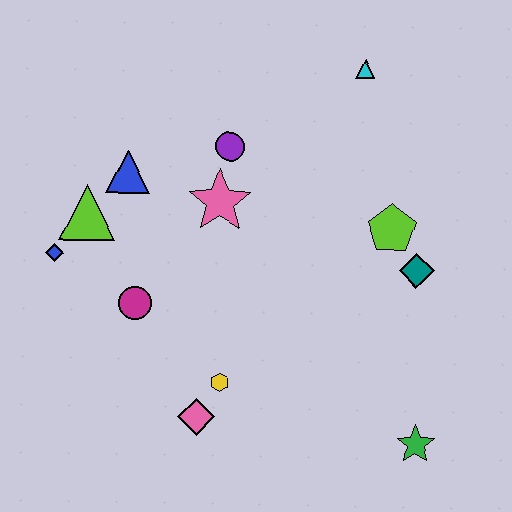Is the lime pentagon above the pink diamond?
Yes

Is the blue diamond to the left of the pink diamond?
Yes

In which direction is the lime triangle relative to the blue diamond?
The lime triangle is above the blue diamond.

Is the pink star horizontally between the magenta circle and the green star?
Yes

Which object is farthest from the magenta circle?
The cyan triangle is farthest from the magenta circle.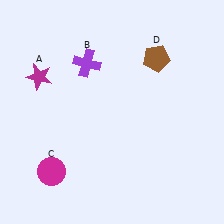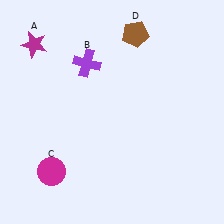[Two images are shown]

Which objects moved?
The objects that moved are: the magenta star (A), the brown pentagon (D).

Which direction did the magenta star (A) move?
The magenta star (A) moved up.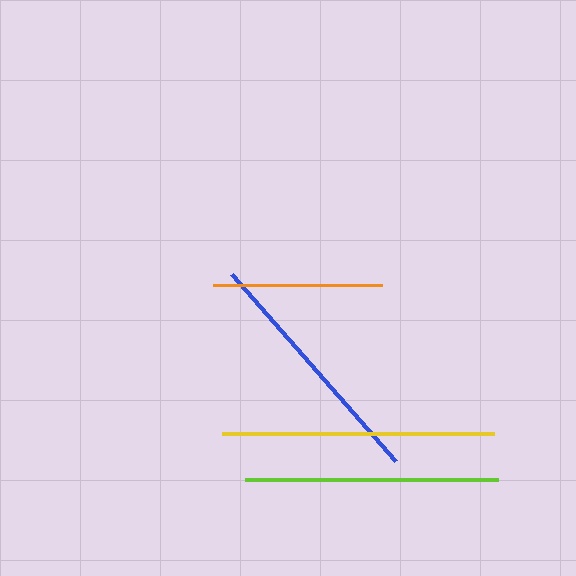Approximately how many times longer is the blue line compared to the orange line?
The blue line is approximately 1.5 times the length of the orange line.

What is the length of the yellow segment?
The yellow segment is approximately 272 pixels long.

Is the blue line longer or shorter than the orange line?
The blue line is longer than the orange line.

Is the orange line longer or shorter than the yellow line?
The yellow line is longer than the orange line.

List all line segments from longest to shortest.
From longest to shortest: yellow, lime, blue, orange.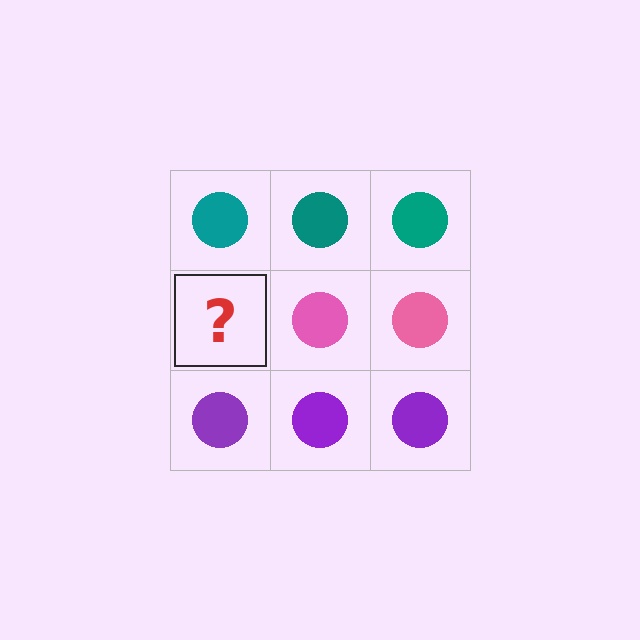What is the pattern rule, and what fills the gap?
The rule is that each row has a consistent color. The gap should be filled with a pink circle.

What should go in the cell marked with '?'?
The missing cell should contain a pink circle.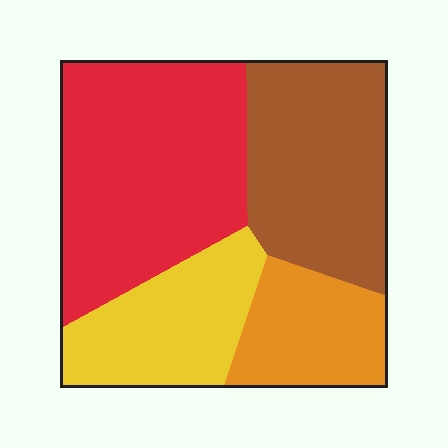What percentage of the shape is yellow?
Yellow covers roughly 20% of the shape.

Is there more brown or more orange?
Brown.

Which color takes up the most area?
Red, at roughly 40%.